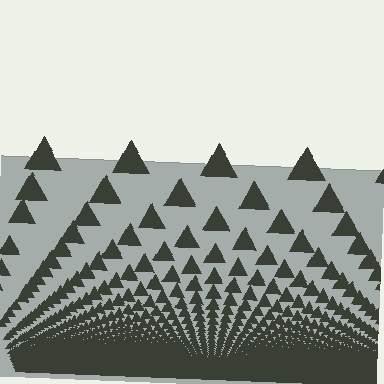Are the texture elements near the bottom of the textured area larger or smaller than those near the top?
Smaller. The gradient is inverted — elements near the bottom are smaller and denser.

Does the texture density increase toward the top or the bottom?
Density increases toward the bottom.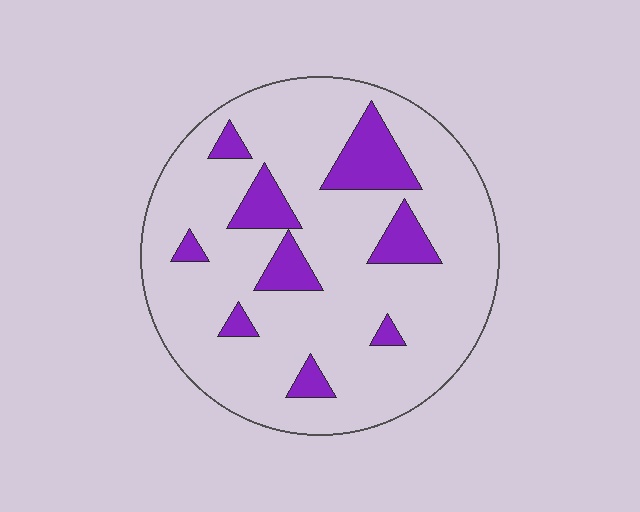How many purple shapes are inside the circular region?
9.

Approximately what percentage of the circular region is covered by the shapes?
Approximately 15%.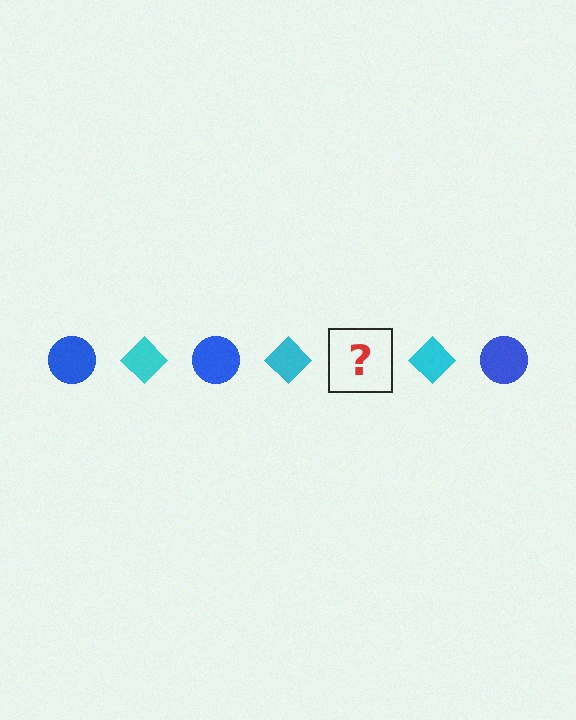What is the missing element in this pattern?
The missing element is a blue circle.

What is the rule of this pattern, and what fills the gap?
The rule is that the pattern alternates between blue circle and cyan diamond. The gap should be filled with a blue circle.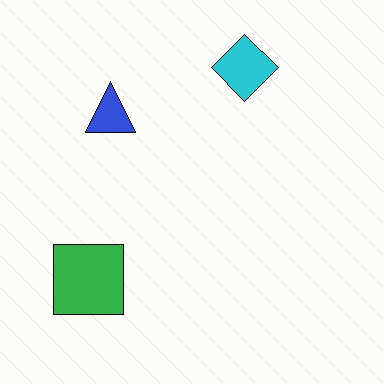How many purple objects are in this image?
There are no purple objects.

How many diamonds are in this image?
There is 1 diamond.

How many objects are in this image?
There are 3 objects.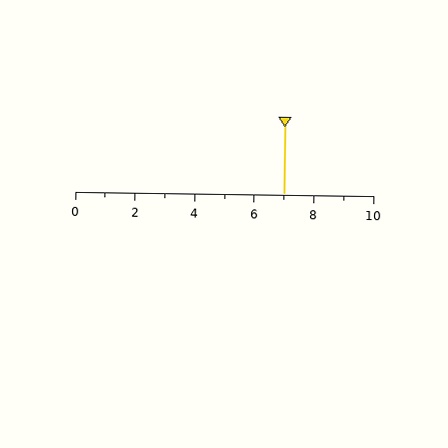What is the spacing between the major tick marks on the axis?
The major ticks are spaced 2 apart.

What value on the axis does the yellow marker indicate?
The marker indicates approximately 7.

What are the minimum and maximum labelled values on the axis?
The axis runs from 0 to 10.